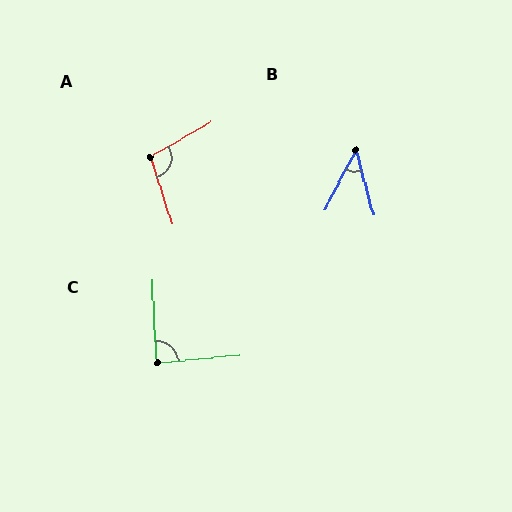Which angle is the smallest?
B, at approximately 42 degrees.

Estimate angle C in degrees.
Approximately 87 degrees.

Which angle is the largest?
A, at approximately 102 degrees.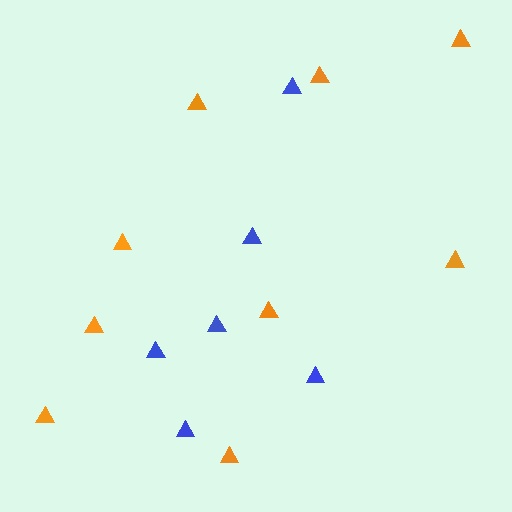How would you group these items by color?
There are 2 groups: one group of orange triangles (9) and one group of blue triangles (6).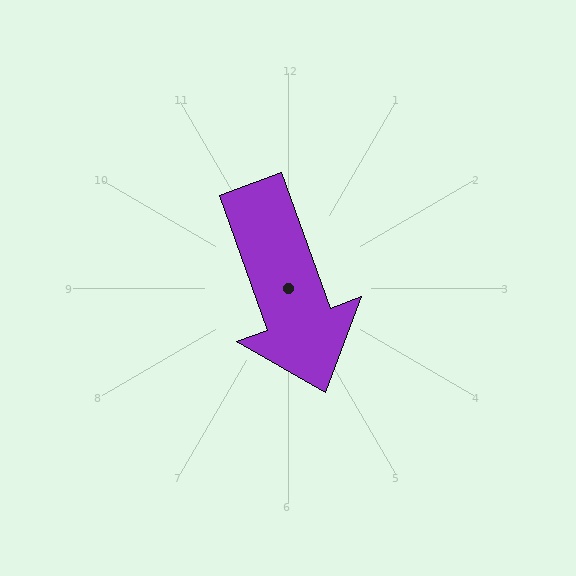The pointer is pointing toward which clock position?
Roughly 5 o'clock.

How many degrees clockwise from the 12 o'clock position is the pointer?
Approximately 160 degrees.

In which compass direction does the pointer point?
South.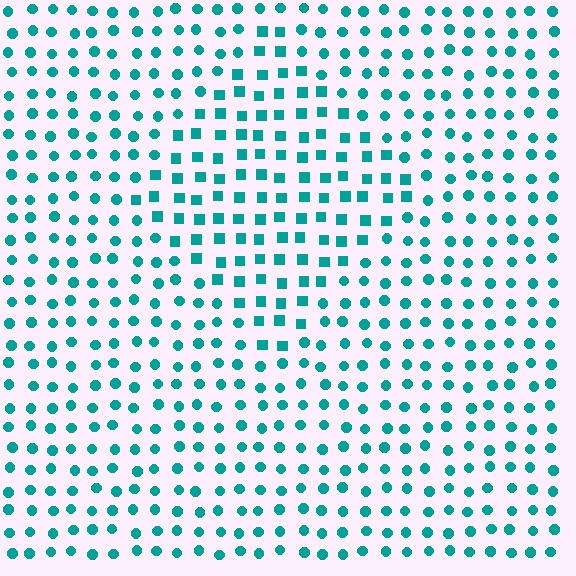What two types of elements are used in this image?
The image uses squares inside the diamond region and circles outside it.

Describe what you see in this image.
The image is filled with small teal elements arranged in a uniform grid. A diamond-shaped region contains squares, while the surrounding area contains circles. The boundary is defined purely by the change in element shape.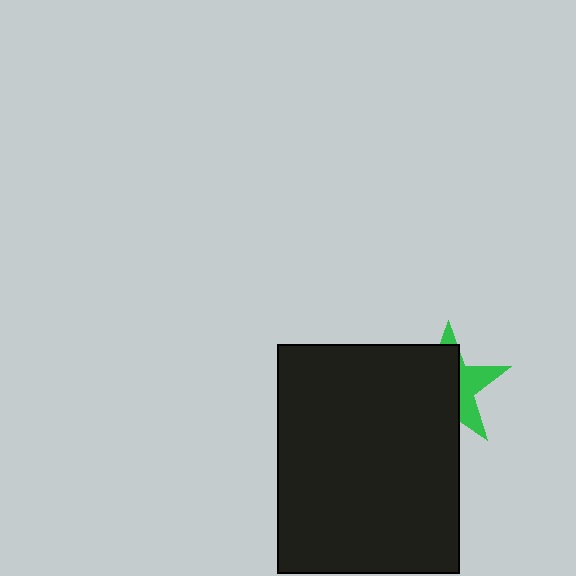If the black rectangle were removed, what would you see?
You would see the complete green star.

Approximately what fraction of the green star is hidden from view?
Roughly 63% of the green star is hidden behind the black rectangle.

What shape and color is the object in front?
The object in front is a black rectangle.